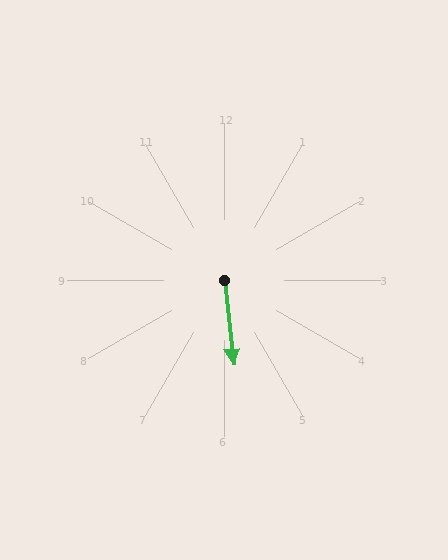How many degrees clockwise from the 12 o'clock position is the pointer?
Approximately 174 degrees.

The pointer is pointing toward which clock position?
Roughly 6 o'clock.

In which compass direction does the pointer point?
South.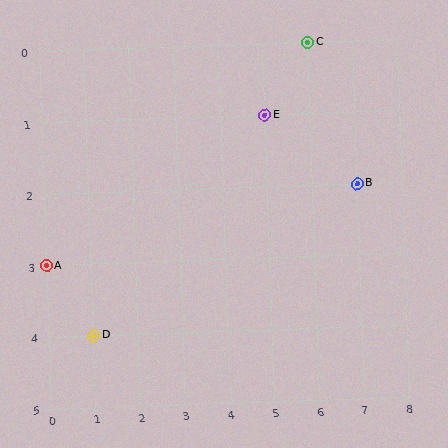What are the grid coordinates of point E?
Point E is at grid coordinates (5, 1).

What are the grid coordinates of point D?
Point D is at grid coordinates (1, 4).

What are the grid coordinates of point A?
Point A is at grid coordinates (0, 3).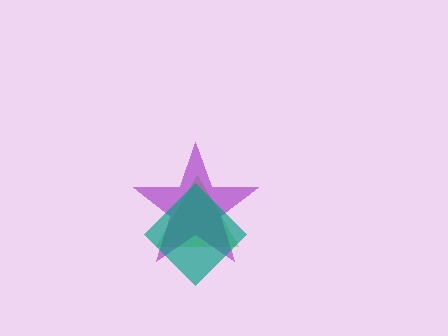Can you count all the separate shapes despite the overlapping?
Yes, there are 3 separate shapes.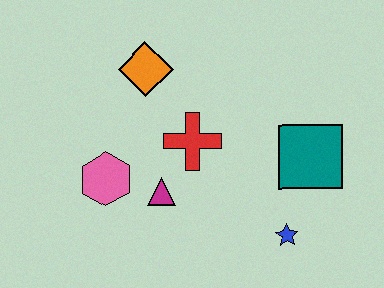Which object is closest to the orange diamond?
The red cross is closest to the orange diamond.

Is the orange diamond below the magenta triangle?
No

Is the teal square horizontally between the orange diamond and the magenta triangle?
No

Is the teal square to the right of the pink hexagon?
Yes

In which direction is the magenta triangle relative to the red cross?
The magenta triangle is below the red cross.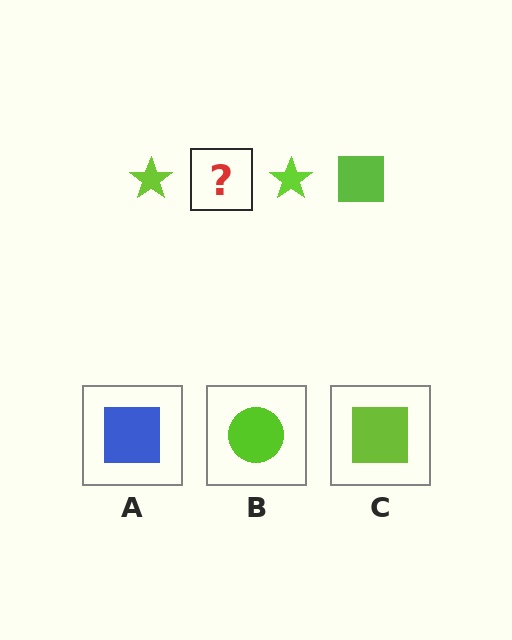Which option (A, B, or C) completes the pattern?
C.